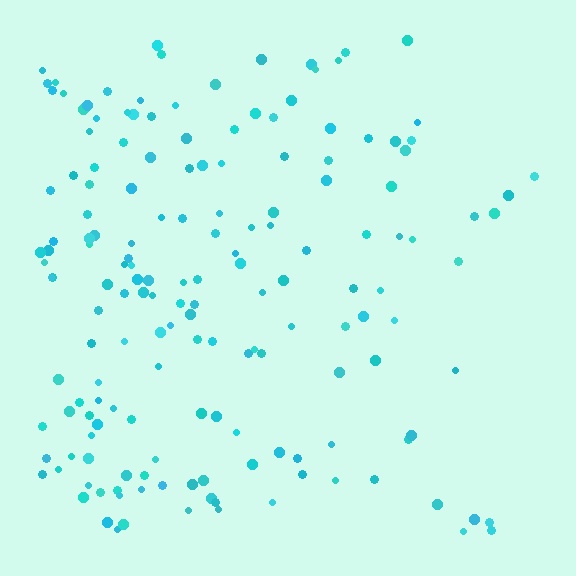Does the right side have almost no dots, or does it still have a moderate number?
Still a moderate number, just noticeably fewer than the left.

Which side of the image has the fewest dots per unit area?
The right.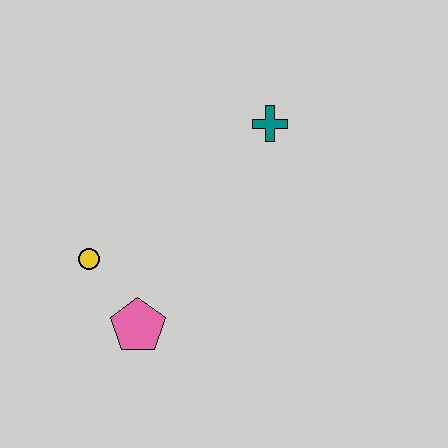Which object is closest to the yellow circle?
The pink pentagon is closest to the yellow circle.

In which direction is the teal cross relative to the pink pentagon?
The teal cross is above the pink pentagon.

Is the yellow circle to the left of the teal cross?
Yes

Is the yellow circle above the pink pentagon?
Yes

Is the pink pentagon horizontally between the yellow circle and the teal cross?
Yes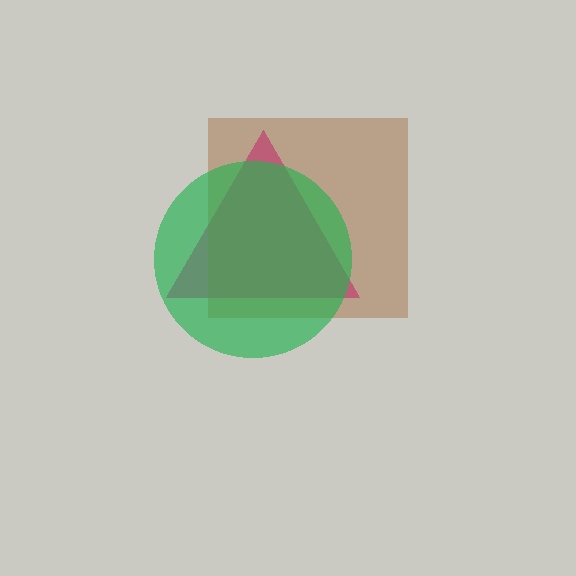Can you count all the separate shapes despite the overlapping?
Yes, there are 3 separate shapes.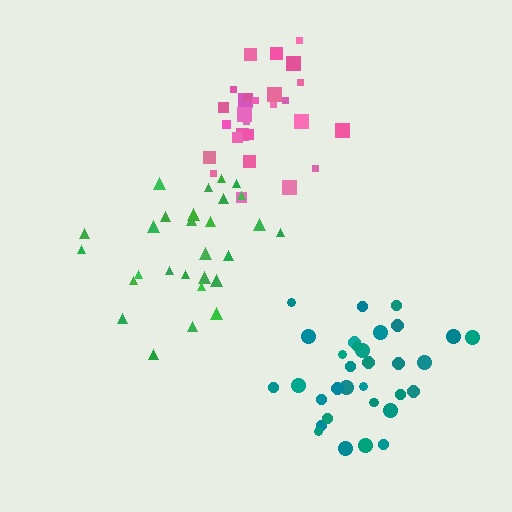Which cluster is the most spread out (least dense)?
Green.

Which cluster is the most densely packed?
Pink.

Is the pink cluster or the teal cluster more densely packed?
Pink.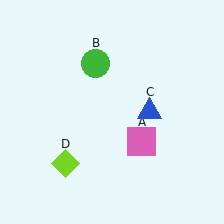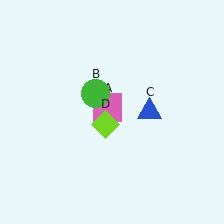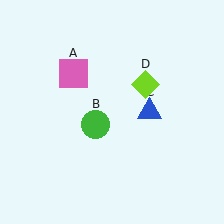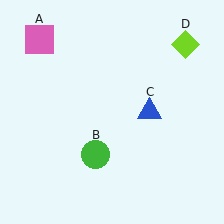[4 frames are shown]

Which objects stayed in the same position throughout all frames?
Blue triangle (object C) remained stationary.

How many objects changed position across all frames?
3 objects changed position: pink square (object A), green circle (object B), lime diamond (object D).